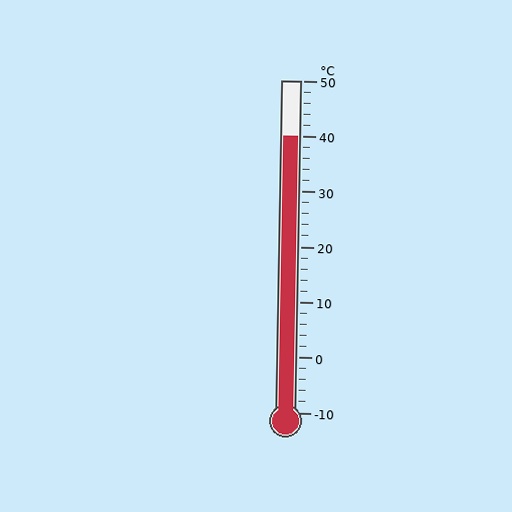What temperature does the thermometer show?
The thermometer shows approximately 40°C.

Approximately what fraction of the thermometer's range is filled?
The thermometer is filled to approximately 85% of its range.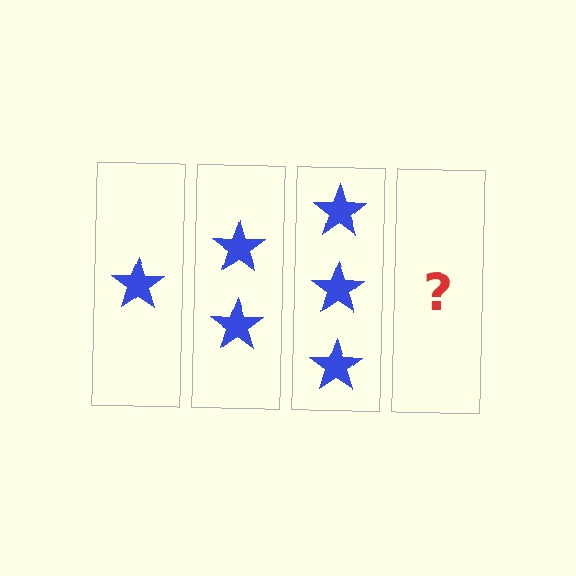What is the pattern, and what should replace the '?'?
The pattern is that each step adds one more star. The '?' should be 4 stars.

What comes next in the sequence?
The next element should be 4 stars.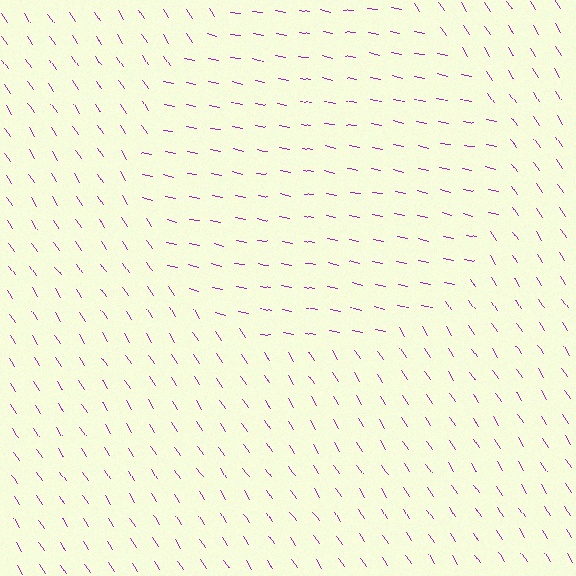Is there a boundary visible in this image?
Yes, there is a texture boundary formed by a change in line orientation.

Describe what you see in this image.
The image is filled with small purple line segments. A circle region in the image has lines oriented differently from the surrounding lines, creating a visible texture boundary.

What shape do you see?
I see a circle.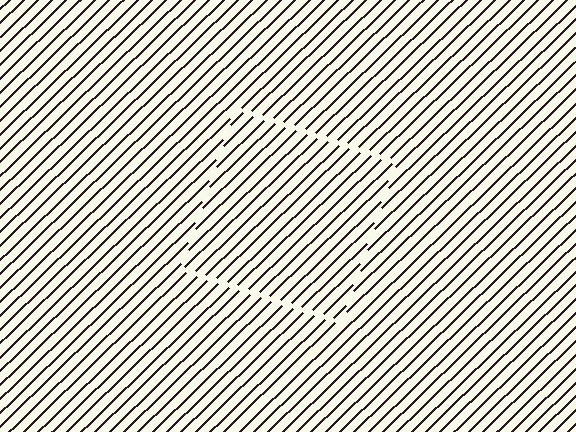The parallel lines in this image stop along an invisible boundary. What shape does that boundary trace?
An illusory square. The interior of the shape contains the same grating, shifted by half a period — the contour is defined by the phase discontinuity where line-ends from the inner and outer gratings abut.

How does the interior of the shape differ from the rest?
The interior of the shape contains the same grating, shifted by half a period — the contour is defined by the phase discontinuity where line-ends from the inner and outer gratings abut.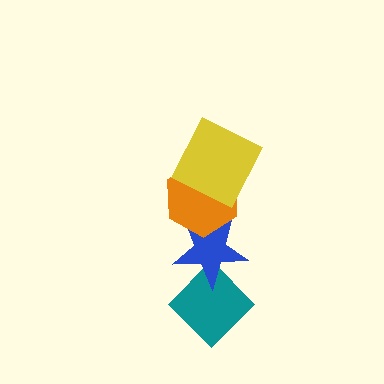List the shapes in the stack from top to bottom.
From top to bottom: the yellow square, the orange hexagon, the blue star, the teal diamond.